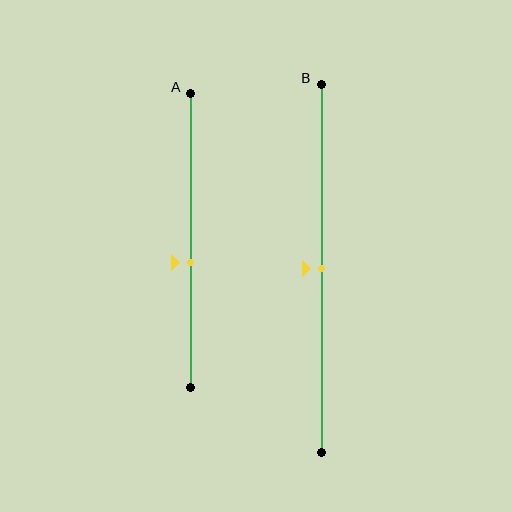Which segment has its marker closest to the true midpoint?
Segment B has its marker closest to the true midpoint.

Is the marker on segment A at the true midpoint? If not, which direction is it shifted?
No, the marker on segment A is shifted downward by about 7% of the segment length.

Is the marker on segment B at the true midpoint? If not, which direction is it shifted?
Yes, the marker on segment B is at the true midpoint.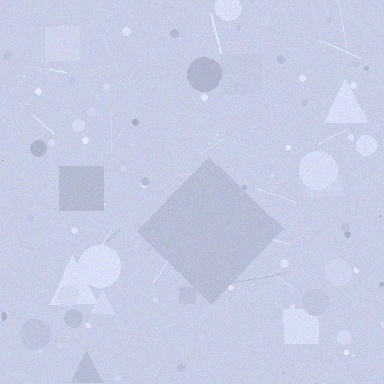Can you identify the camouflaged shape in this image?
The camouflaged shape is a diamond.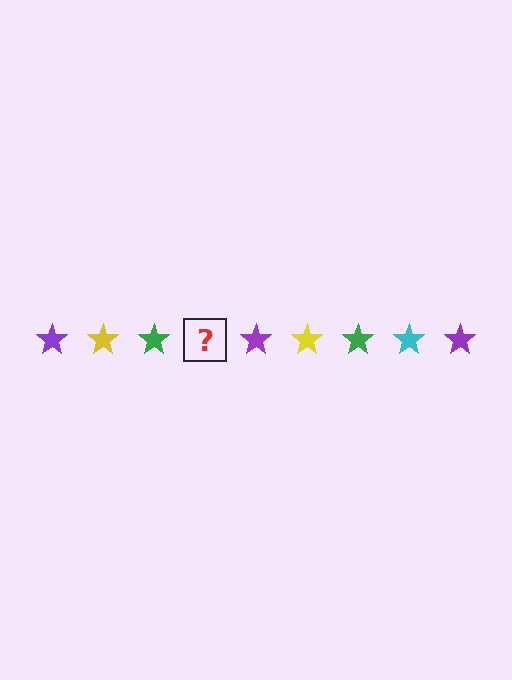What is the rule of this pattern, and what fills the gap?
The rule is that the pattern cycles through purple, yellow, green, cyan stars. The gap should be filled with a cyan star.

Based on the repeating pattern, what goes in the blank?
The blank should be a cyan star.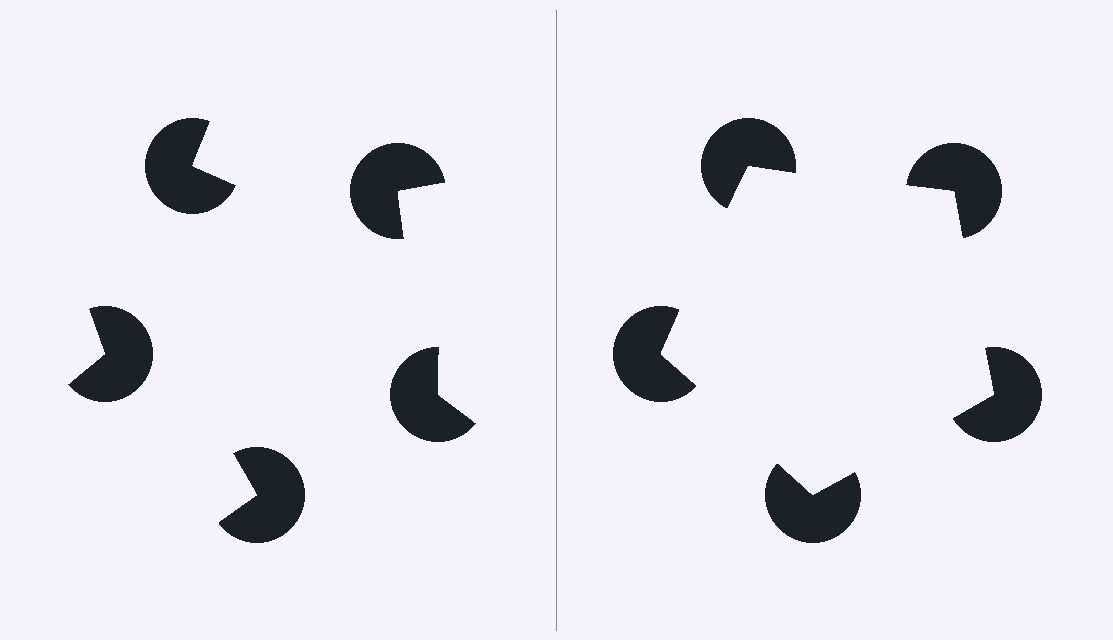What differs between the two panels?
The pac-man discs are positioned identically on both sides; only the wedge orientations differ. On the right they align to a pentagon; on the left they are misaligned.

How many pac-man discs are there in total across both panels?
10 — 5 on each side.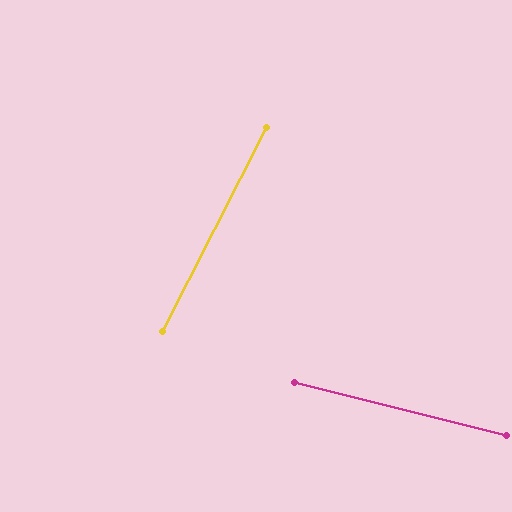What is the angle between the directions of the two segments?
Approximately 77 degrees.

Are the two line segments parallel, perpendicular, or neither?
Neither parallel nor perpendicular — they differ by about 77°.